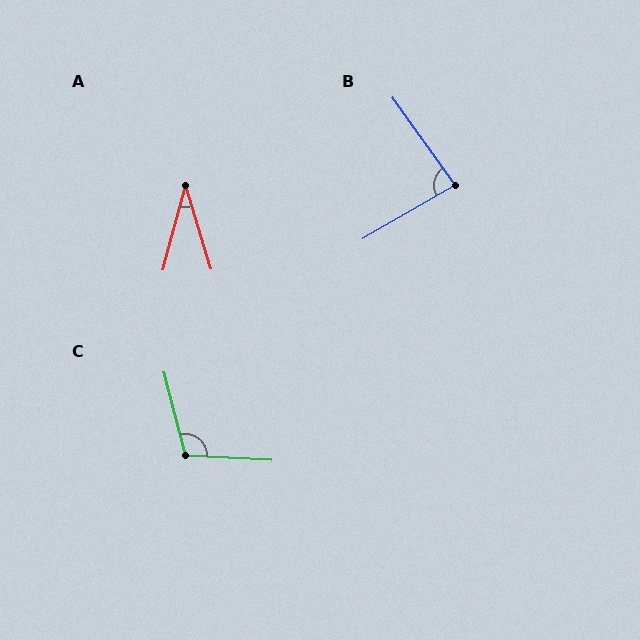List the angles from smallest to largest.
A (32°), B (85°), C (107°).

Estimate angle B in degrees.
Approximately 85 degrees.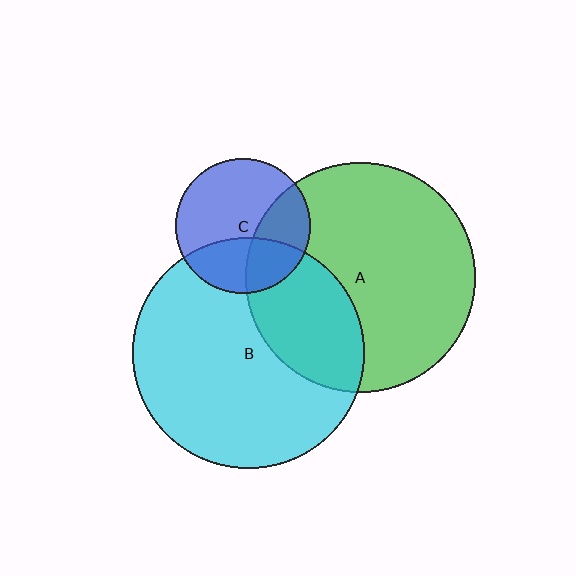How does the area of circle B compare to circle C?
Approximately 2.9 times.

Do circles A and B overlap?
Yes.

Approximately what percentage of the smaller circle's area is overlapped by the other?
Approximately 30%.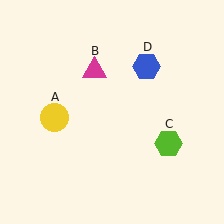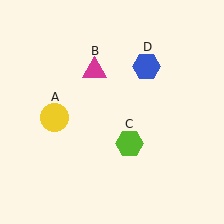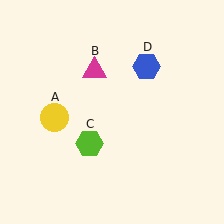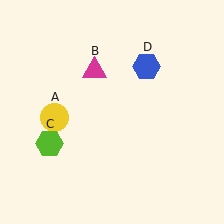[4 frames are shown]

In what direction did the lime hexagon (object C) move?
The lime hexagon (object C) moved left.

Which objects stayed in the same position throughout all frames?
Yellow circle (object A) and magenta triangle (object B) and blue hexagon (object D) remained stationary.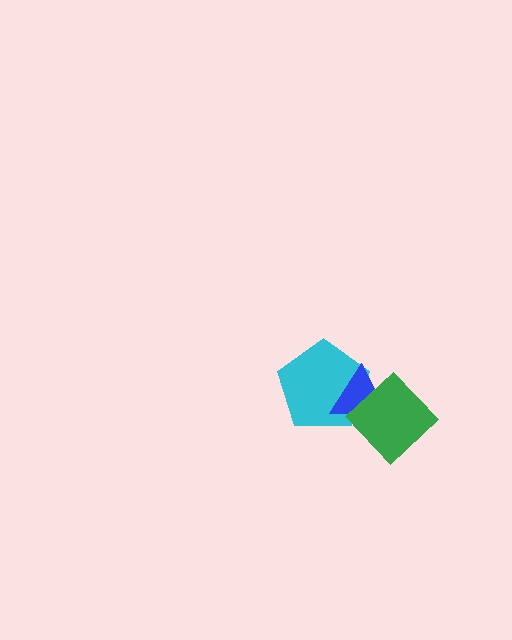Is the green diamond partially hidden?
No, no other shape covers it.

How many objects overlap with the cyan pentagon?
1 object overlaps with the cyan pentagon.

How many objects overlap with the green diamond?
1 object overlaps with the green diamond.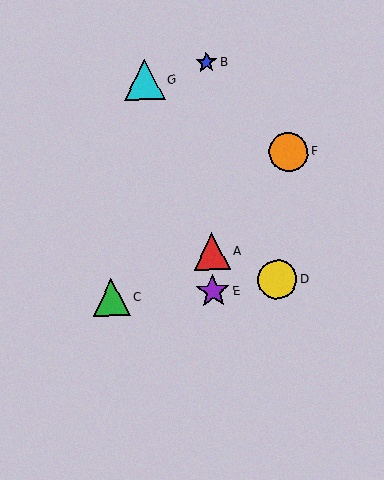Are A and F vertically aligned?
No, A is at x≈212 and F is at x≈289.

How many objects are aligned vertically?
3 objects (A, B, E) are aligned vertically.